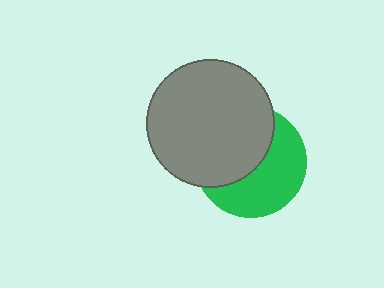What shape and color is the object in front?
The object in front is a gray circle.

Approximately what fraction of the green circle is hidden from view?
Roughly 50% of the green circle is hidden behind the gray circle.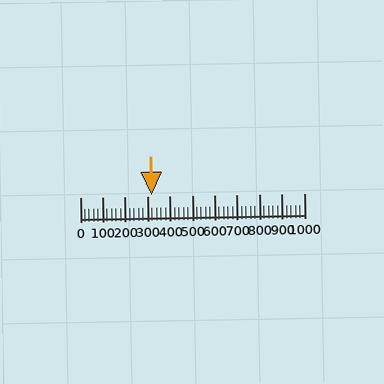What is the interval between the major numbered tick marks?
The major tick marks are spaced 100 units apart.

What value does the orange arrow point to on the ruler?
The orange arrow points to approximately 320.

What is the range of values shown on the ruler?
The ruler shows values from 0 to 1000.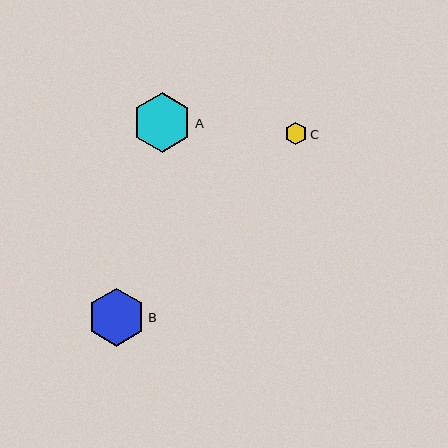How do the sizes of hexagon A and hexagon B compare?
Hexagon A and hexagon B are approximately the same size.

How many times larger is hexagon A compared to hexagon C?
Hexagon A is approximately 2.6 times the size of hexagon C.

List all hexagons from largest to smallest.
From largest to smallest: A, B, C.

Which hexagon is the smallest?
Hexagon C is the smallest with a size of approximately 23 pixels.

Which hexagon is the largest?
Hexagon A is the largest with a size of approximately 59 pixels.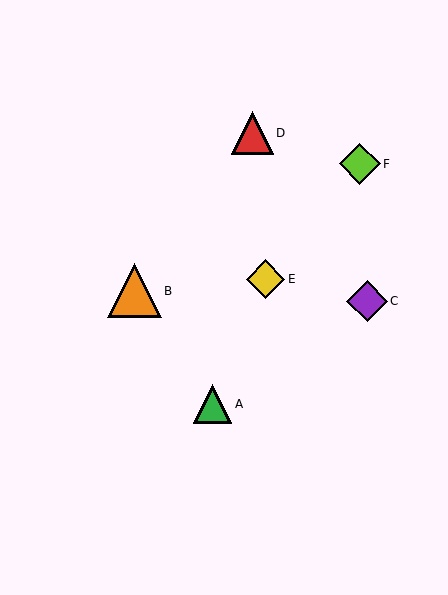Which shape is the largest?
The orange triangle (labeled B) is the largest.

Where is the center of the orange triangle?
The center of the orange triangle is at (134, 291).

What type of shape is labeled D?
Shape D is a red triangle.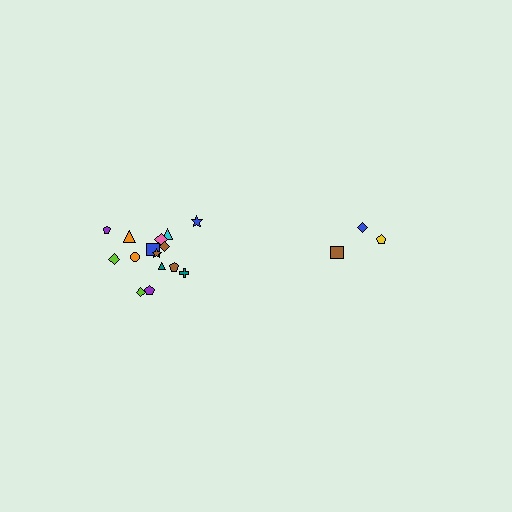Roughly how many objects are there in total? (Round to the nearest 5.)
Roughly 20 objects in total.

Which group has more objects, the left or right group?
The left group.